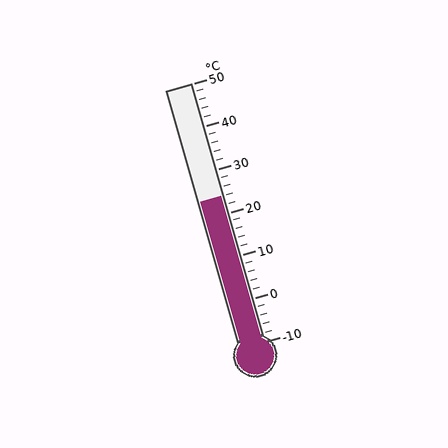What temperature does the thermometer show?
The thermometer shows approximately 24°C.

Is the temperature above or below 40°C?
The temperature is below 40°C.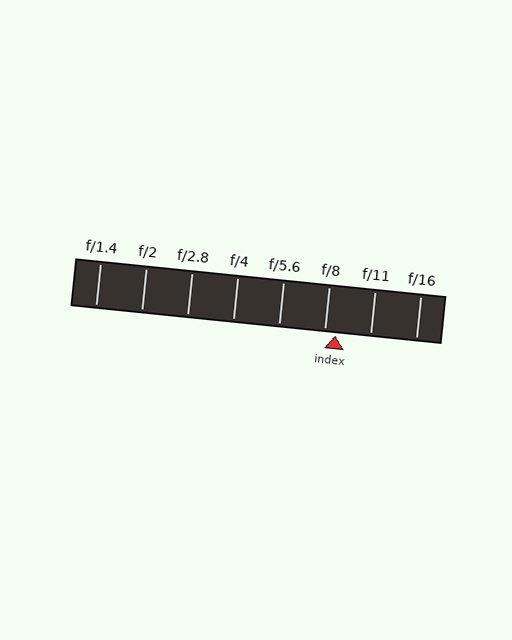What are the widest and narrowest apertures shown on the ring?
The widest aperture shown is f/1.4 and the narrowest is f/16.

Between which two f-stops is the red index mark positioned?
The index mark is between f/8 and f/11.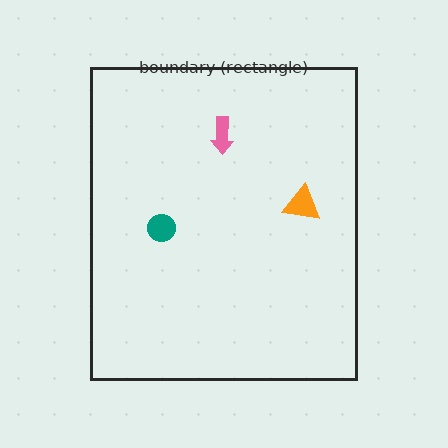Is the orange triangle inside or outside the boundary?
Inside.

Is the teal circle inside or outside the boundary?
Inside.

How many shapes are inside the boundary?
3 inside, 0 outside.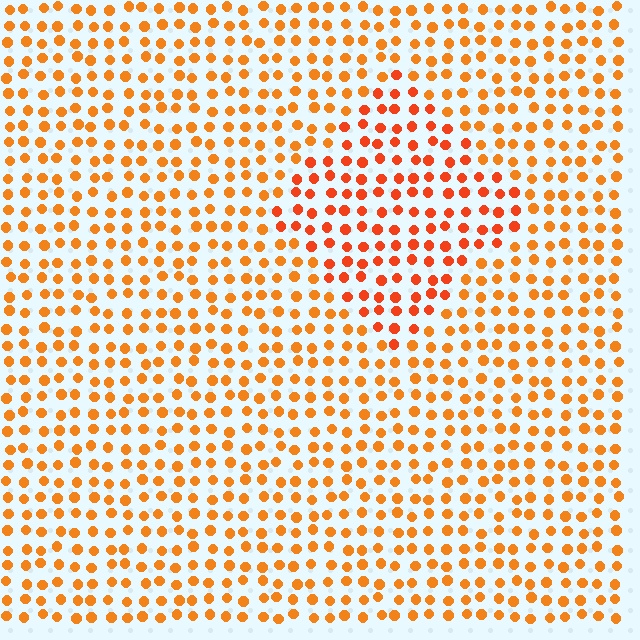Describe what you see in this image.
The image is filled with small orange elements in a uniform arrangement. A diamond-shaped region is visible where the elements are tinted to a slightly different hue, forming a subtle color boundary.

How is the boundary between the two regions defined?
The boundary is defined purely by a slight shift in hue (about 19 degrees). Spacing, size, and orientation are identical on both sides.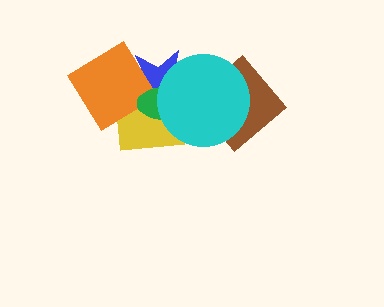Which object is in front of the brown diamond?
The cyan circle is in front of the brown diamond.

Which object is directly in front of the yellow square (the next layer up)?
The blue star is directly in front of the yellow square.